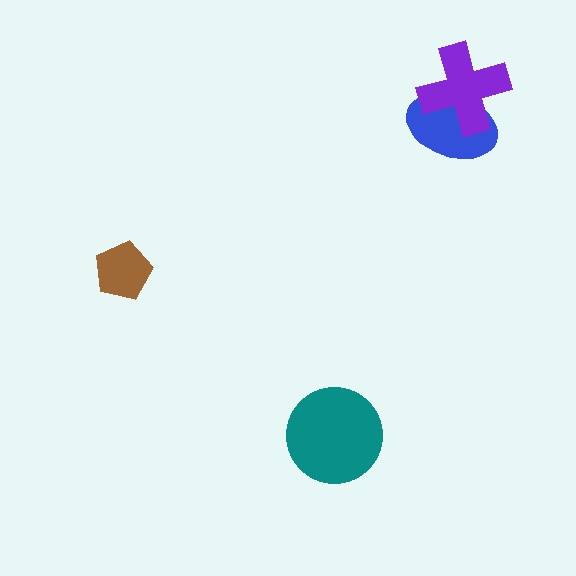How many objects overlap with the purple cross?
1 object overlaps with the purple cross.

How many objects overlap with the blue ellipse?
1 object overlaps with the blue ellipse.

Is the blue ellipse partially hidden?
Yes, it is partially covered by another shape.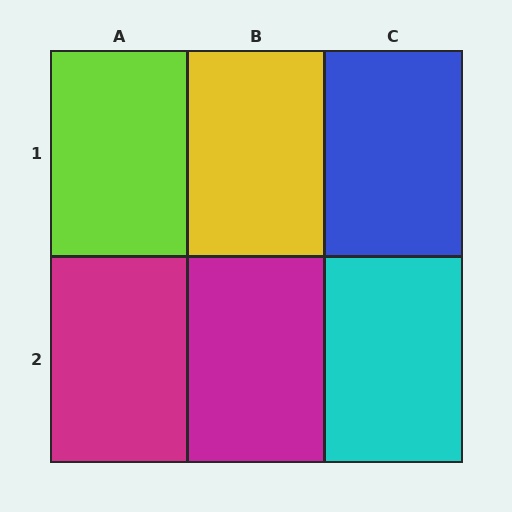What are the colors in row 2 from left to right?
Magenta, magenta, cyan.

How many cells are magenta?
2 cells are magenta.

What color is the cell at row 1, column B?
Yellow.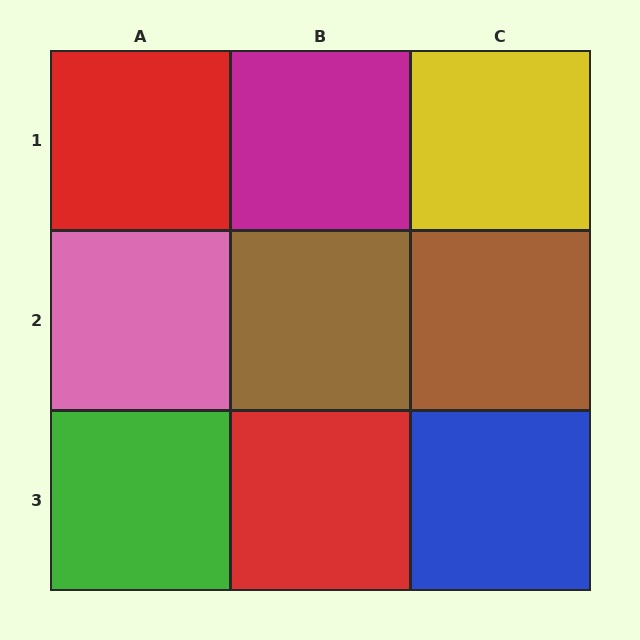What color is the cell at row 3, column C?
Blue.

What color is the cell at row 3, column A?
Green.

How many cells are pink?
1 cell is pink.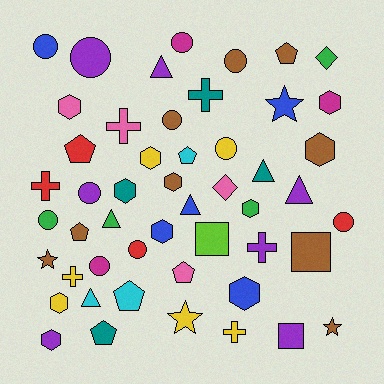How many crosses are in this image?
There are 6 crosses.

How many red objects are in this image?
There are 4 red objects.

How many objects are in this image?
There are 50 objects.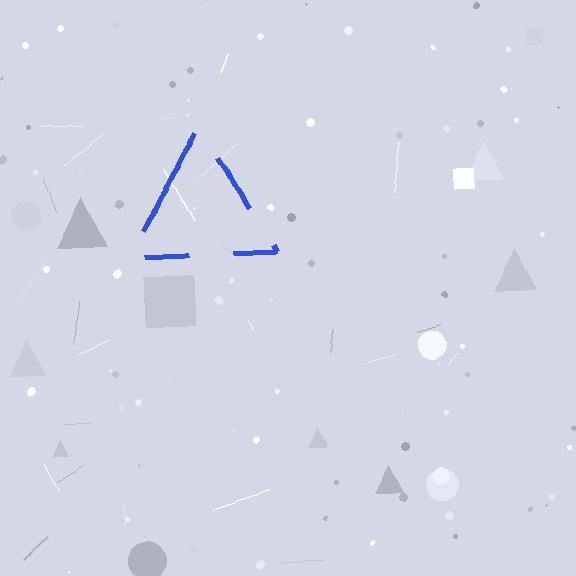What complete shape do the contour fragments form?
The contour fragments form a triangle.